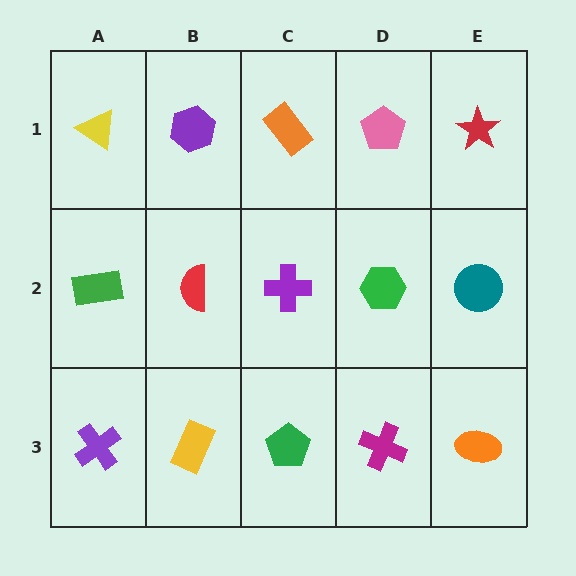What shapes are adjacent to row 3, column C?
A purple cross (row 2, column C), a yellow rectangle (row 3, column B), a magenta cross (row 3, column D).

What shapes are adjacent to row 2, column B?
A purple hexagon (row 1, column B), a yellow rectangle (row 3, column B), a green rectangle (row 2, column A), a purple cross (row 2, column C).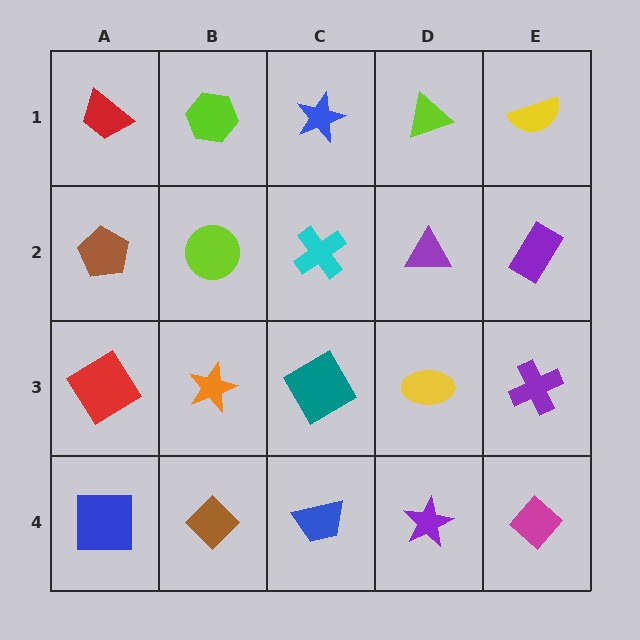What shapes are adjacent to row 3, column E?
A purple rectangle (row 2, column E), a magenta diamond (row 4, column E), a yellow ellipse (row 3, column D).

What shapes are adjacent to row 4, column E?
A purple cross (row 3, column E), a purple star (row 4, column D).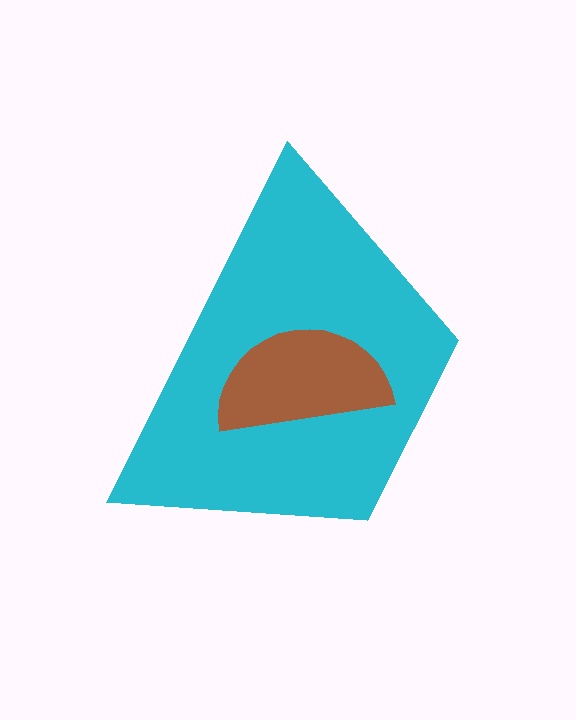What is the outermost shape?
The cyan trapezoid.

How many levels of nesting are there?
2.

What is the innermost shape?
The brown semicircle.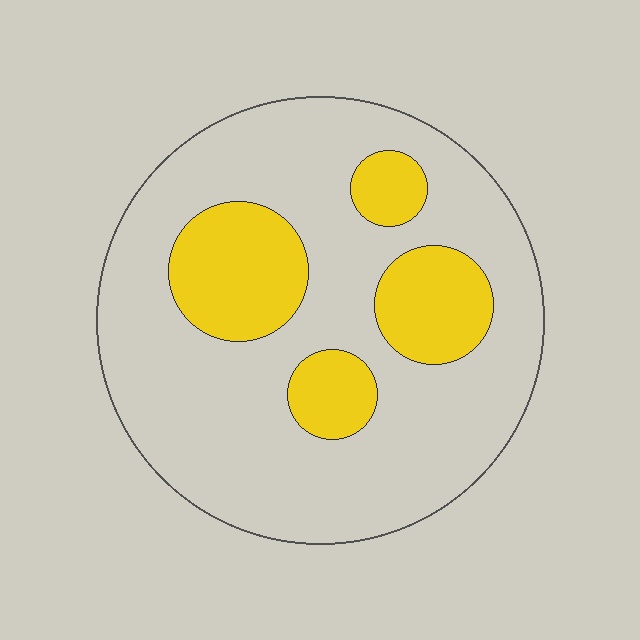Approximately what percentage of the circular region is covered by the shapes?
Approximately 25%.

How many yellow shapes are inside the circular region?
4.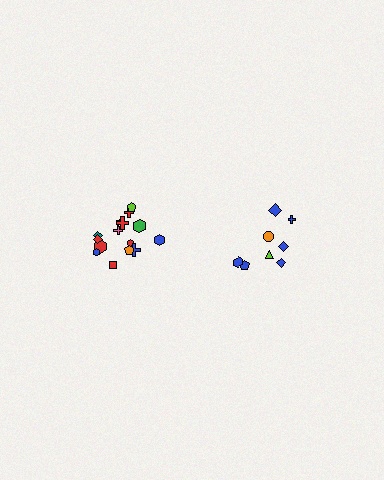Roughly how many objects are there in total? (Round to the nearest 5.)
Roughly 25 objects in total.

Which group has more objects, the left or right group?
The left group.